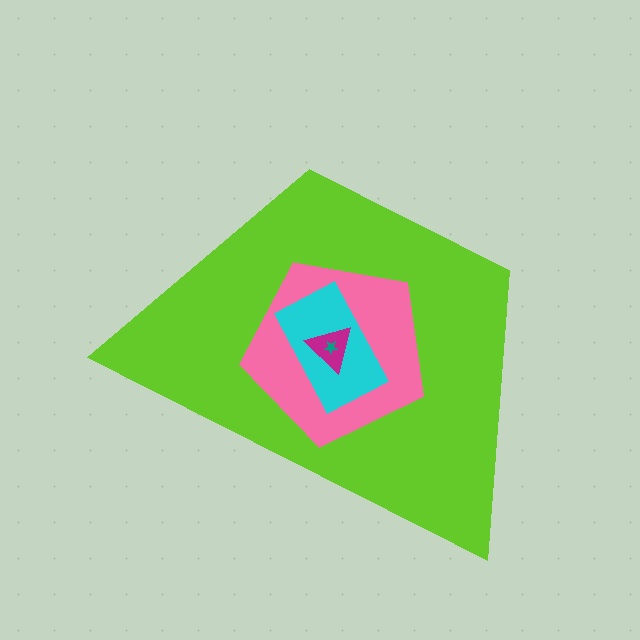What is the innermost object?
The teal star.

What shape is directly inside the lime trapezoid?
The pink pentagon.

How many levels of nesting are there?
5.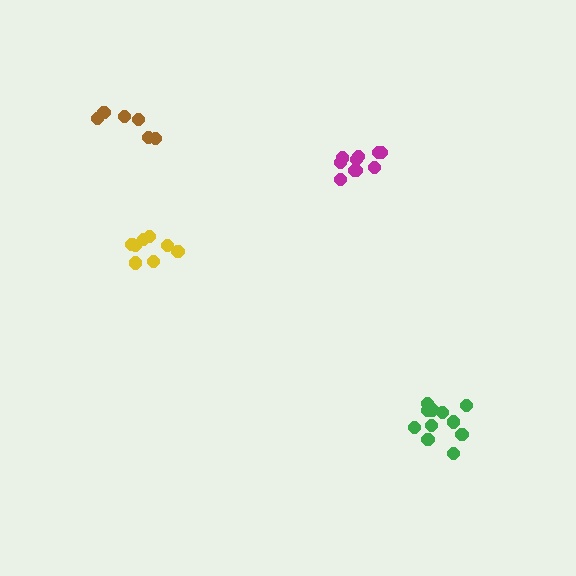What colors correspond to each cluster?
The clusters are colored: yellow, green, magenta, brown.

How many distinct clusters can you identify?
There are 4 distinct clusters.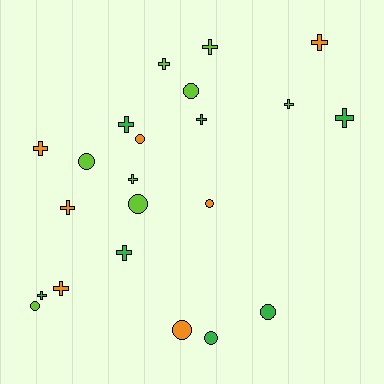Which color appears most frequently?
Lime, with 8 objects.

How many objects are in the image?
There are 22 objects.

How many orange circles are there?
There are 3 orange circles.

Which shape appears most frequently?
Cross, with 13 objects.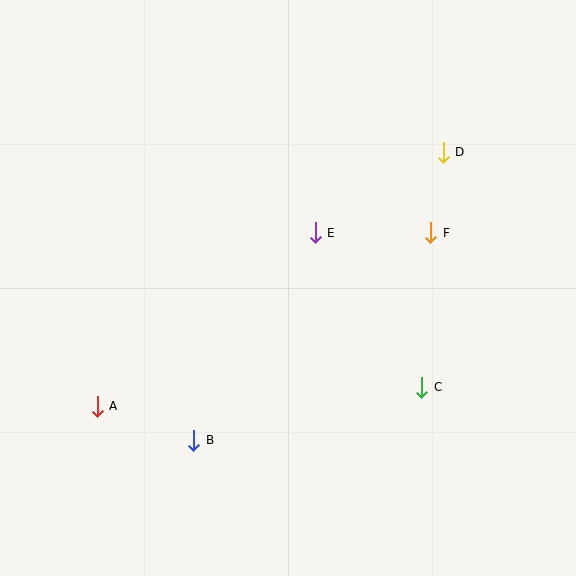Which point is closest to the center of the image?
Point E at (315, 233) is closest to the center.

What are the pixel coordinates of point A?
Point A is at (97, 406).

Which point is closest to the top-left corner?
Point E is closest to the top-left corner.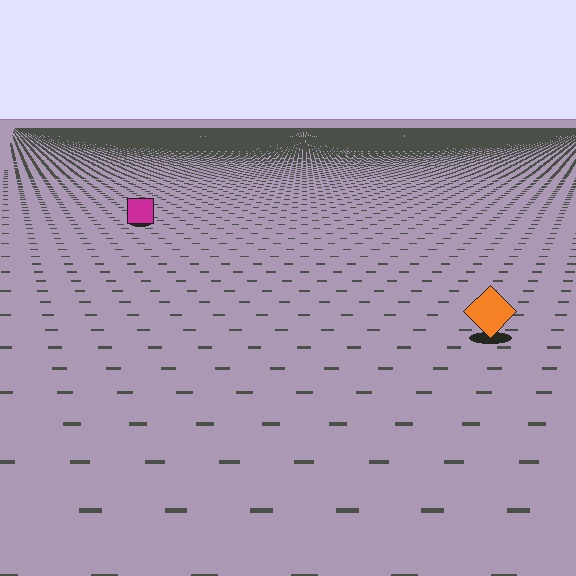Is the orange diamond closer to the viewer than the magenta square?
Yes. The orange diamond is closer — you can tell from the texture gradient: the ground texture is coarser near it.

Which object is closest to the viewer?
The orange diamond is closest. The texture marks near it are larger and more spread out.